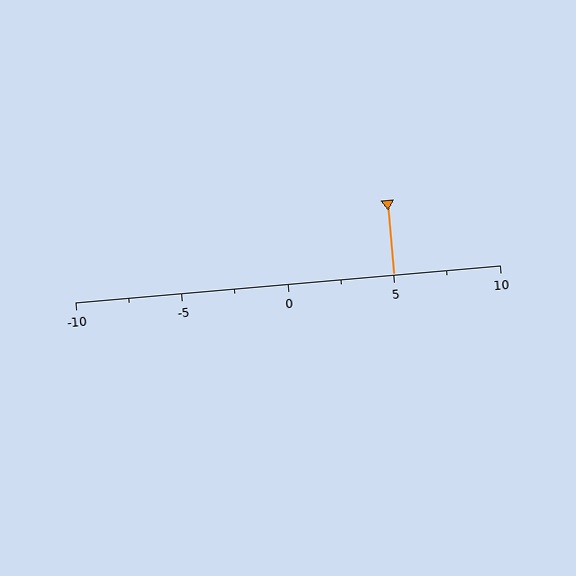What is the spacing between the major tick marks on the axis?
The major ticks are spaced 5 apart.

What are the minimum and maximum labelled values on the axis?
The axis runs from -10 to 10.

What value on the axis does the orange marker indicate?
The marker indicates approximately 5.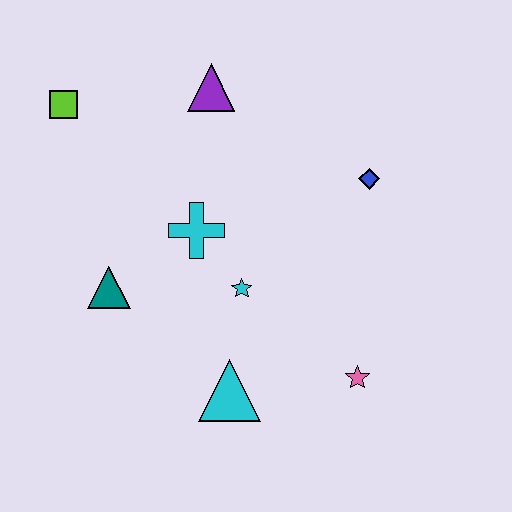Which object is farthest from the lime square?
The pink star is farthest from the lime square.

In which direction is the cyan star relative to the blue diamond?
The cyan star is to the left of the blue diamond.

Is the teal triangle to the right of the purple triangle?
No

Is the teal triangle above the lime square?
No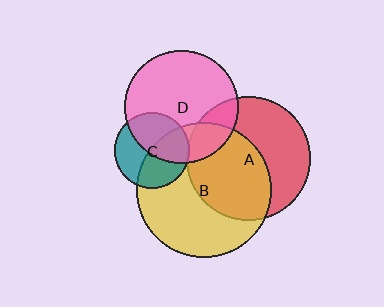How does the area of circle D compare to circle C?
Approximately 2.3 times.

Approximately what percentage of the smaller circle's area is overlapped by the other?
Approximately 5%.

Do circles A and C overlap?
Yes.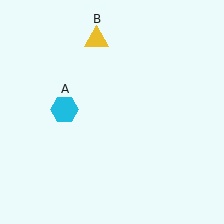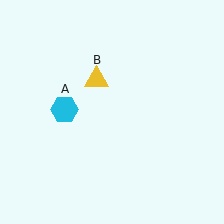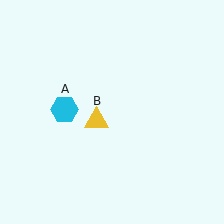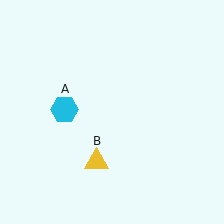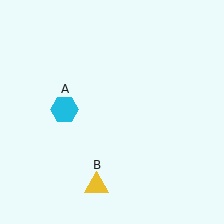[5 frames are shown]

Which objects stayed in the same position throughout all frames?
Cyan hexagon (object A) remained stationary.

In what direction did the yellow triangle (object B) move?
The yellow triangle (object B) moved down.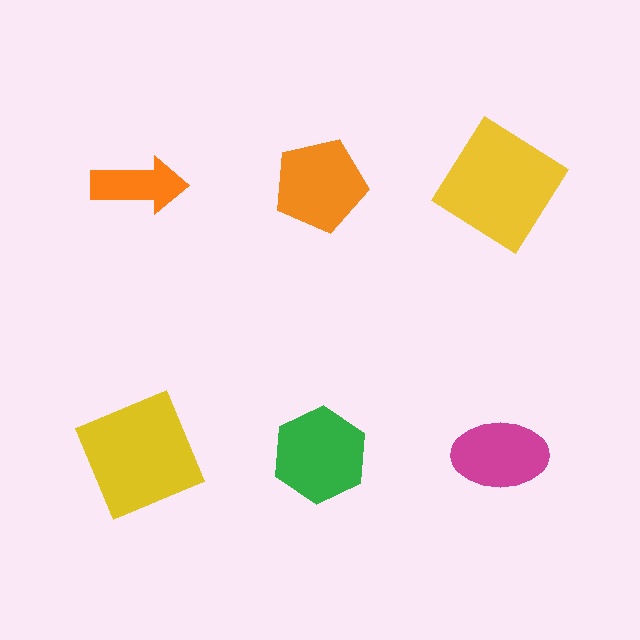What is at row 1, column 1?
An orange arrow.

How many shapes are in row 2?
3 shapes.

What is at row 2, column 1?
A yellow square.